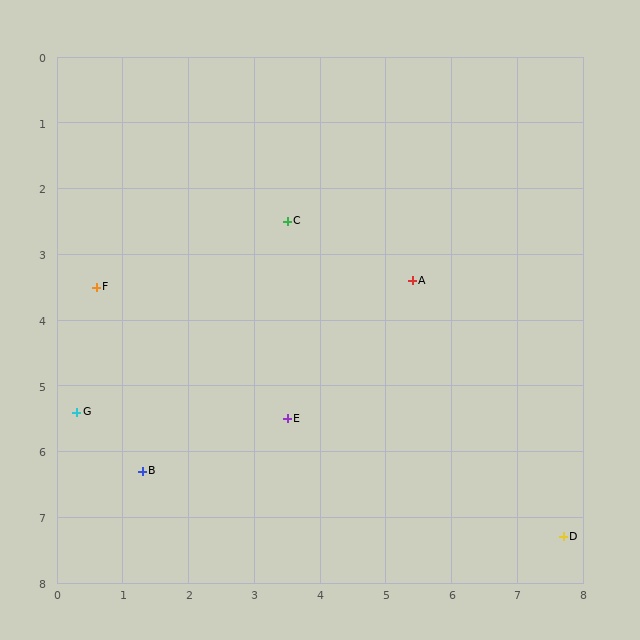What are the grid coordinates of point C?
Point C is at approximately (3.5, 2.5).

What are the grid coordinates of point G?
Point G is at approximately (0.3, 5.4).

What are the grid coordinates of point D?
Point D is at approximately (7.7, 7.3).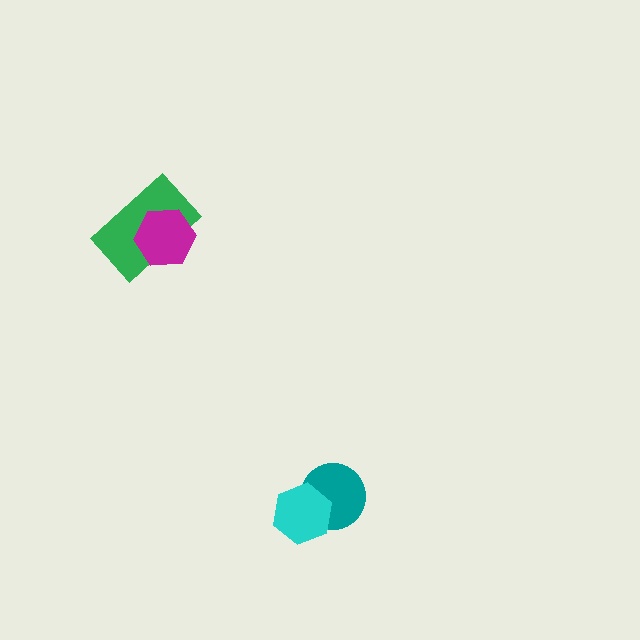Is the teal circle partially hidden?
Yes, it is partially covered by another shape.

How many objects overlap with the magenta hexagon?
1 object overlaps with the magenta hexagon.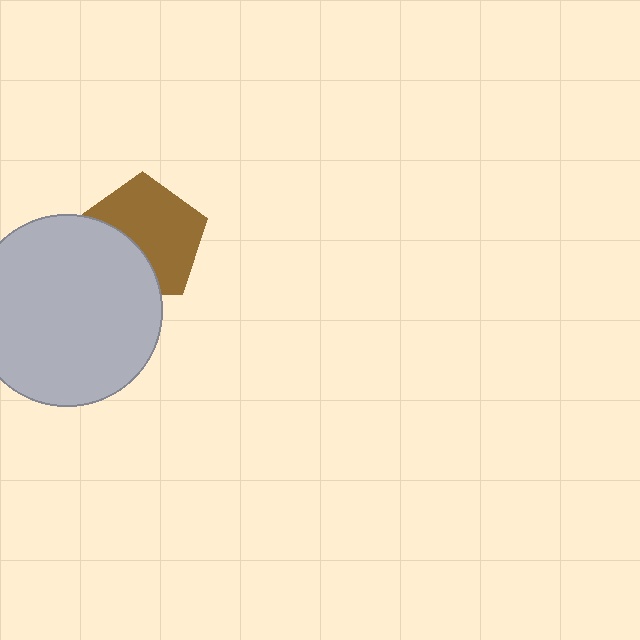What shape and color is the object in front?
The object in front is a light gray circle.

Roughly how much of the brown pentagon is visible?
About half of it is visible (roughly 64%).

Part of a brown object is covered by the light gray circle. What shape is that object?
It is a pentagon.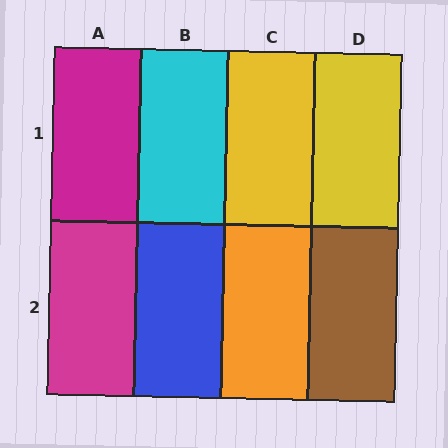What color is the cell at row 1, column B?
Cyan.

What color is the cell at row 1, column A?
Magenta.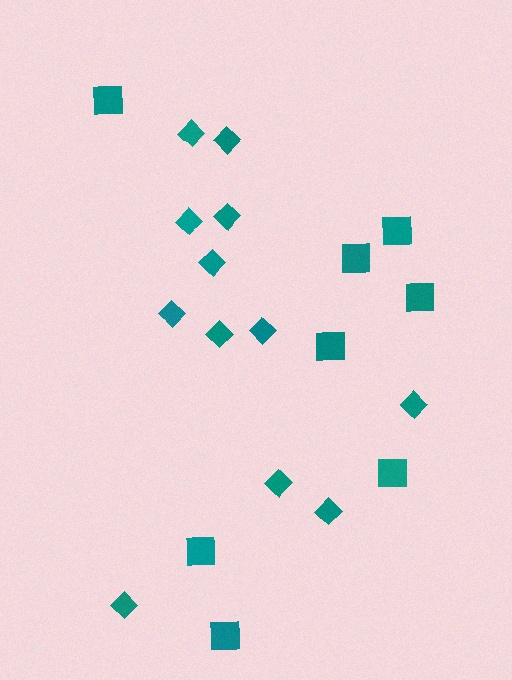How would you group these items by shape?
There are 2 groups: one group of squares (8) and one group of diamonds (12).